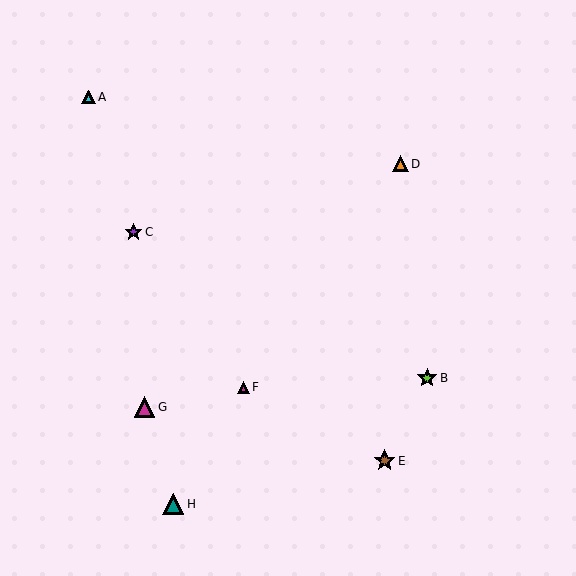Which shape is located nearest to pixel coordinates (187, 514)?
The teal triangle (labeled H) at (173, 504) is nearest to that location.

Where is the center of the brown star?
The center of the brown star is at (385, 461).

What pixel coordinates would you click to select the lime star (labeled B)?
Click at (427, 378) to select the lime star B.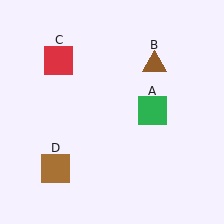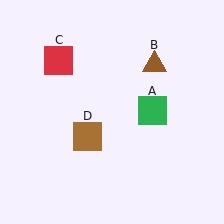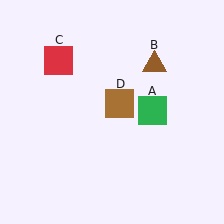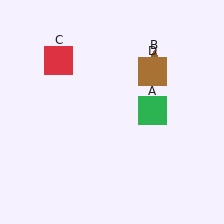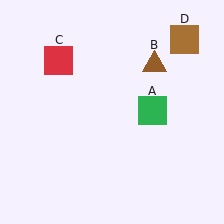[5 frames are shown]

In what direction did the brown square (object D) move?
The brown square (object D) moved up and to the right.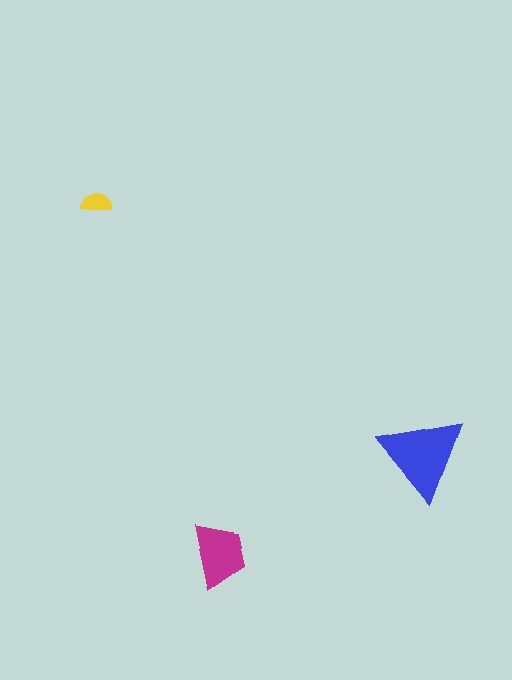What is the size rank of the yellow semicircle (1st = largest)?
3rd.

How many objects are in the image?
There are 3 objects in the image.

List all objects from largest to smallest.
The blue triangle, the magenta trapezoid, the yellow semicircle.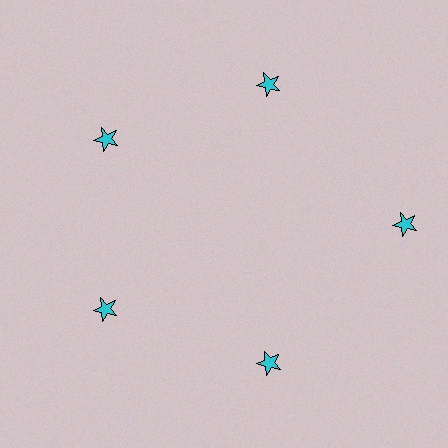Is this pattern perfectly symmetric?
No. The 5 cyan stars are arranged in a ring, but one element near the 3 o'clock position is pushed outward from the center, breaking the 5-fold rotational symmetry.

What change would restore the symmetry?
The symmetry would be restored by moving it inward, back onto the ring so that all 5 stars sit at equal angles and equal distance from the center.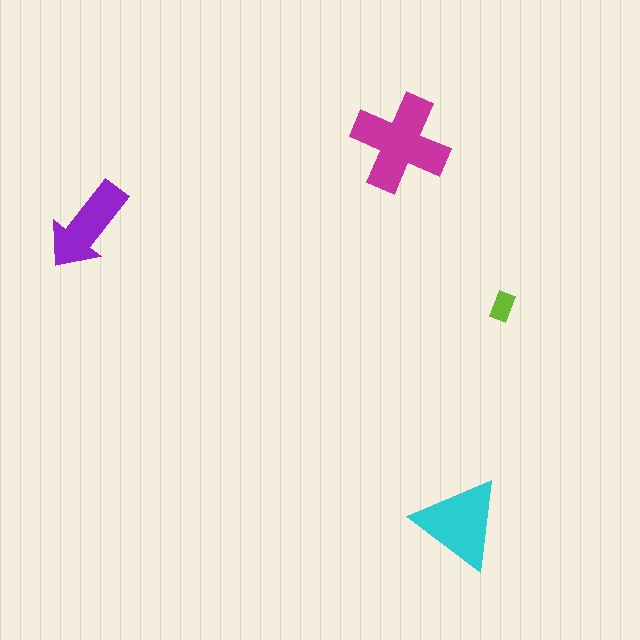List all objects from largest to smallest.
The magenta cross, the cyan triangle, the purple arrow, the lime rectangle.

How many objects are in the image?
There are 4 objects in the image.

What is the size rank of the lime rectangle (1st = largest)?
4th.